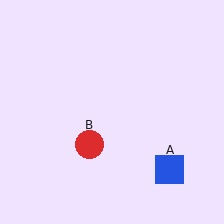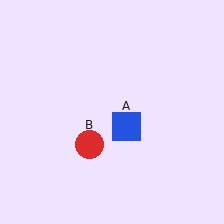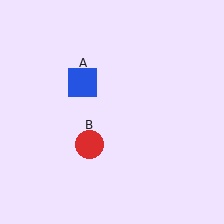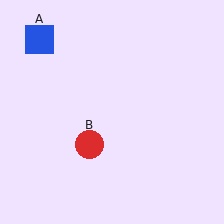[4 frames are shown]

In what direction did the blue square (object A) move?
The blue square (object A) moved up and to the left.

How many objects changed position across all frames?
1 object changed position: blue square (object A).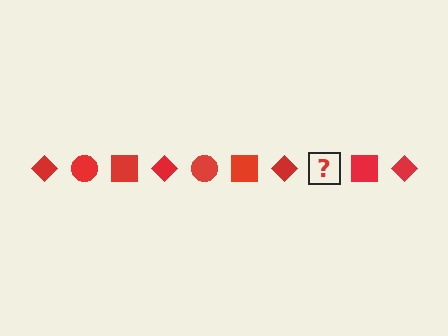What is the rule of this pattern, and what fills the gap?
The rule is that the pattern cycles through diamond, circle, square shapes in red. The gap should be filled with a red circle.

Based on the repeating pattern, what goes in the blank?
The blank should be a red circle.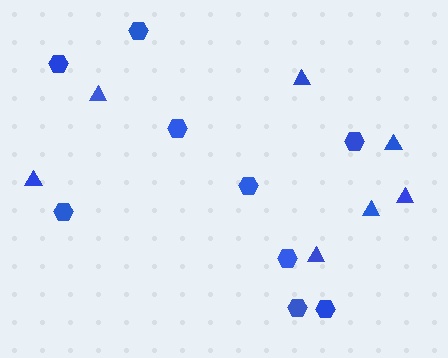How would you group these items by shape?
There are 2 groups: one group of triangles (7) and one group of hexagons (9).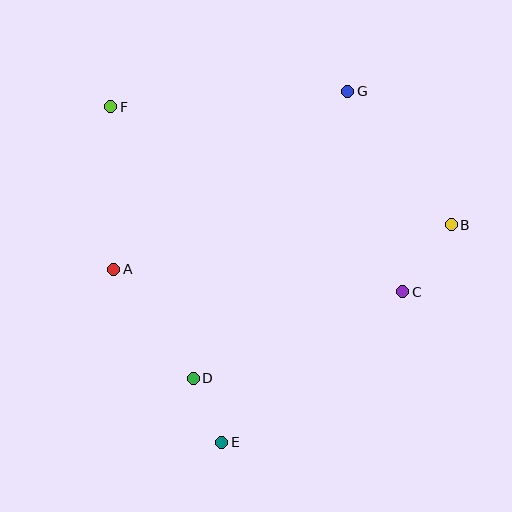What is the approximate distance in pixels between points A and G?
The distance between A and G is approximately 294 pixels.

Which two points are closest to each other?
Points D and E are closest to each other.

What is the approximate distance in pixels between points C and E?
The distance between C and E is approximately 235 pixels.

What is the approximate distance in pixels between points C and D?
The distance between C and D is approximately 227 pixels.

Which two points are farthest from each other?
Points E and G are farthest from each other.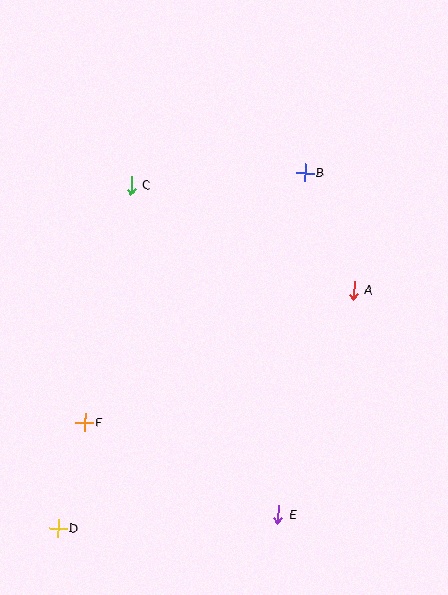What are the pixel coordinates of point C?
Point C is at (131, 185).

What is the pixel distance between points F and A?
The distance between F and A is 300 pixels.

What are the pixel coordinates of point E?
Point E is at (278, 514).